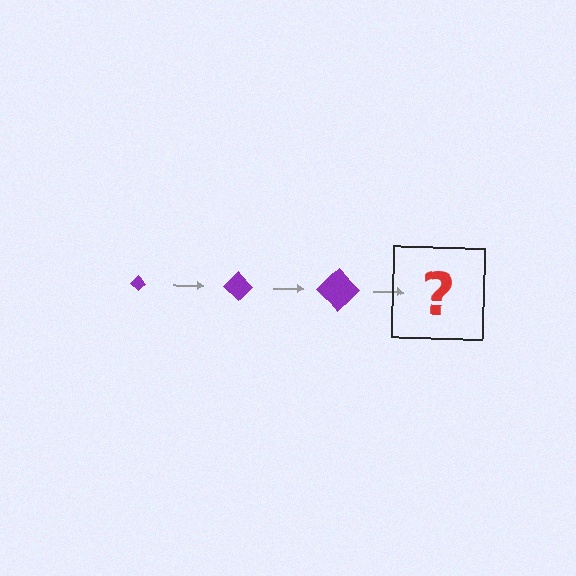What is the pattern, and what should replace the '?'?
The pattern is that the diamond gets progressively larger each step. The '?' should be a purple diamond, larger than the previous one.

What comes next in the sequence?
The next element should be a purple diamond, larger than the previous one.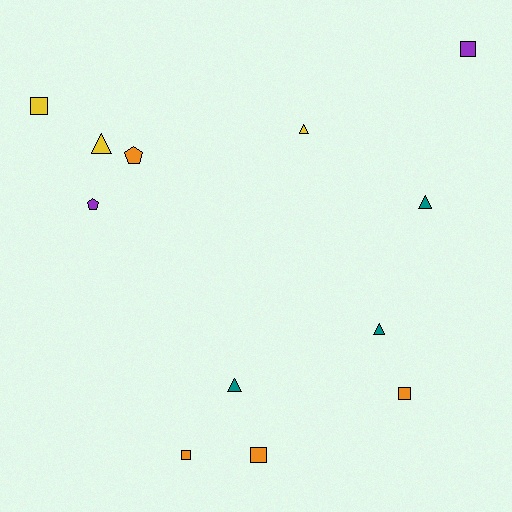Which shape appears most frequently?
Square, with 5 objects.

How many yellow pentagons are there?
There are no yellow pentagons.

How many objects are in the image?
There are 12 objects.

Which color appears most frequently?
Orange, with 4 objects.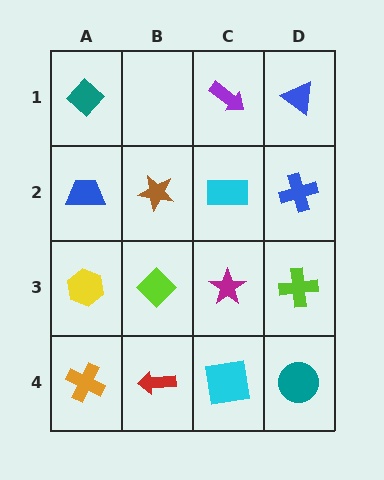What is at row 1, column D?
A blue triangle.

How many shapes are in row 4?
4 shapes.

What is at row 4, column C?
A cyan square.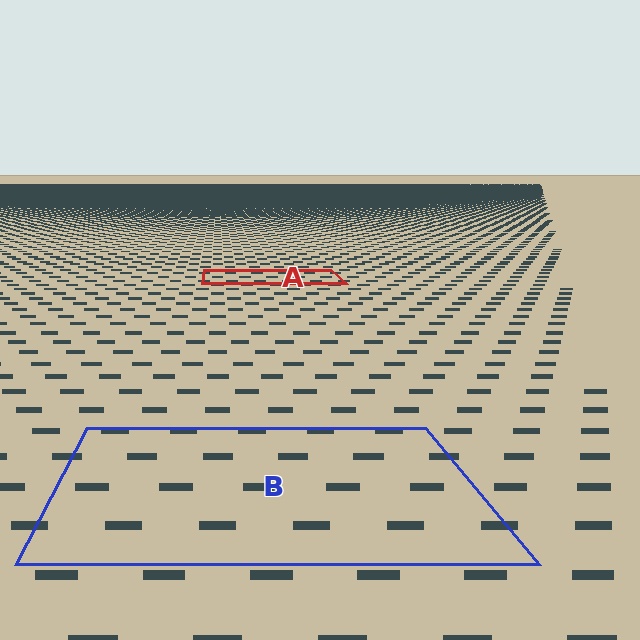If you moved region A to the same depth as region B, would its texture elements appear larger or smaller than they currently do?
They would appear larger. At a closer depth, the same texture elements are projected at a bigger on-screen size.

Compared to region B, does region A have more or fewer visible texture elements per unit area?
Region A has more texture elements per unit area — they are packed more densely because it is farther away.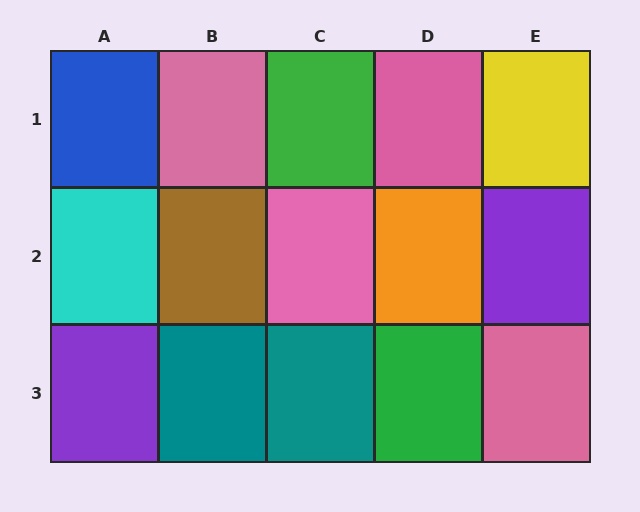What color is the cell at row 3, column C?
Teal.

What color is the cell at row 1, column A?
Blue.